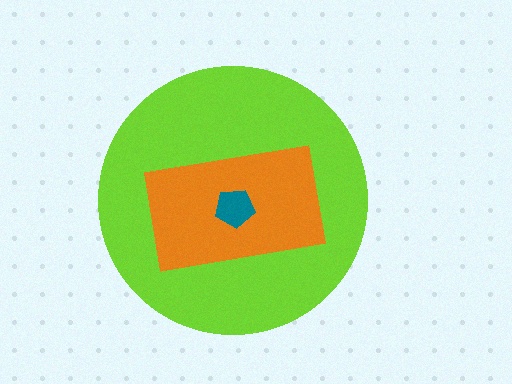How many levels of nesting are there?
3.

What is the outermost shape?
The lime circle.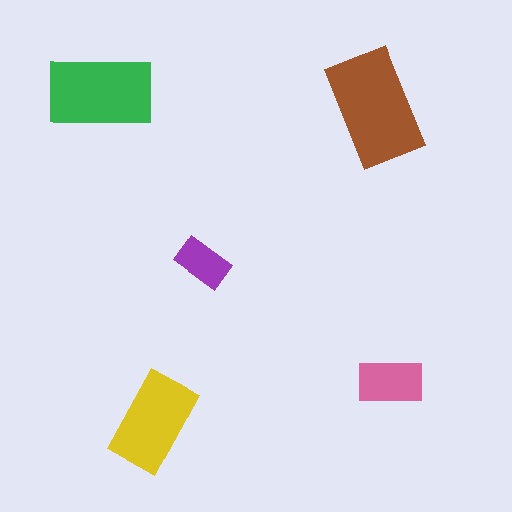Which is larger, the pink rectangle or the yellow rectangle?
The yellow one.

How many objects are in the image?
There are 5 objects in the image.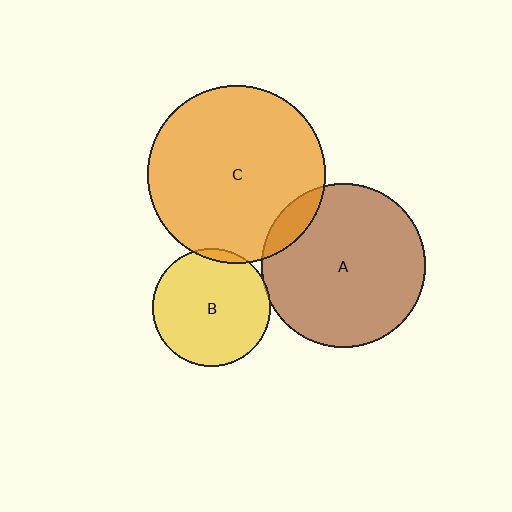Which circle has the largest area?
Circle C (orange).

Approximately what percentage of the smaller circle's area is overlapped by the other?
Approximately 10%.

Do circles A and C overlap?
Yes.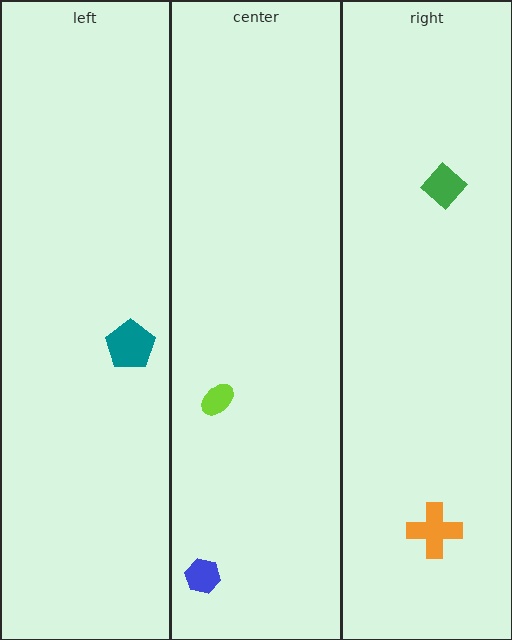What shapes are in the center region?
The blue hexagon, the lime ellipse.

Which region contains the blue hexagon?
The center region.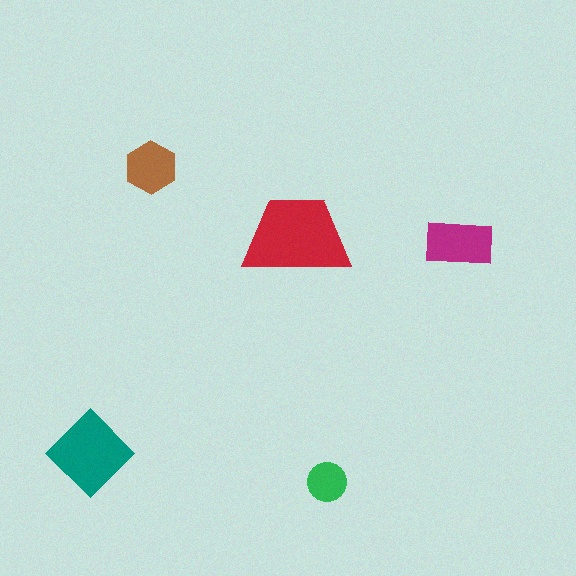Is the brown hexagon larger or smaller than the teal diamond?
Smaller.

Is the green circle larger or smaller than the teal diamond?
Smaller.